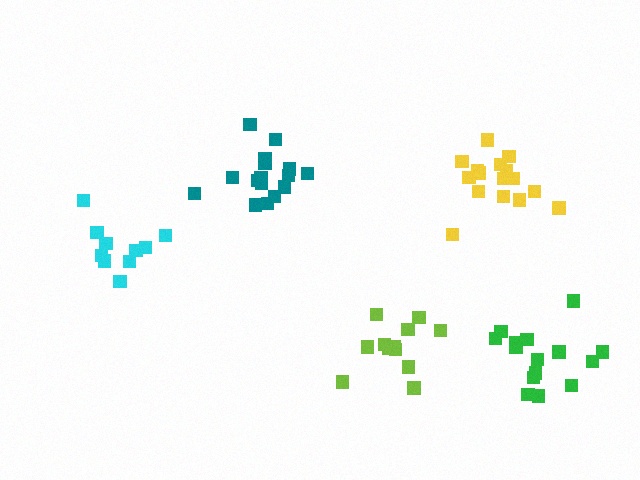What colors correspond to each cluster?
The clusters are colored: yellow, cyan, green, lime, teal.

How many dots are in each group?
Group 1: 16 dots, Group 2: 10 dots, Group 3: 16 dots, Group 4: 12 dots, Group 5: 16 dots (70 total).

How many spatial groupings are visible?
There are 5 spatial groupings.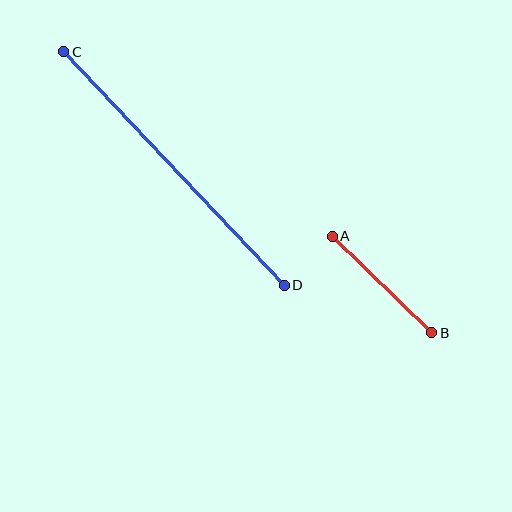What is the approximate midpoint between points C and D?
The midpoint is at approximately (174, 168) pixels.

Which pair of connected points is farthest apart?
Points C and D are farthest apart.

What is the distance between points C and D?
The distance is approximately 321 pixels.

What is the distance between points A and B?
The distance is approximately 139 pixels.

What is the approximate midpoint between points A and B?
The midpoint is at approximately (382, 284) pixels.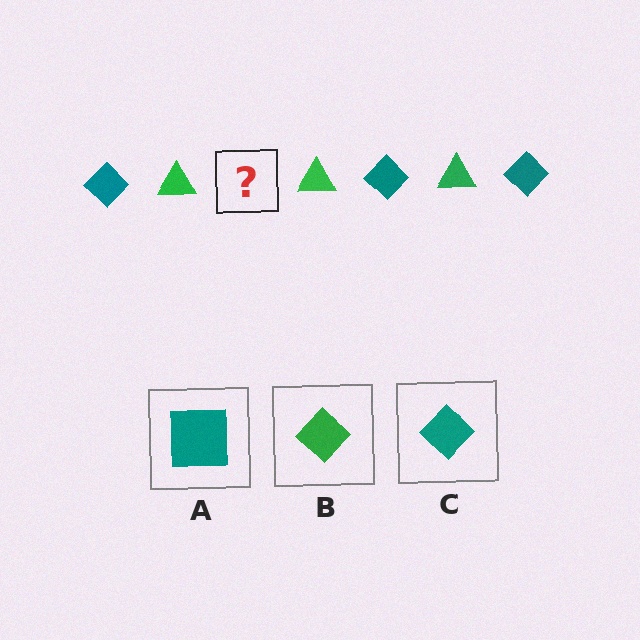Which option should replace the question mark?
Option C.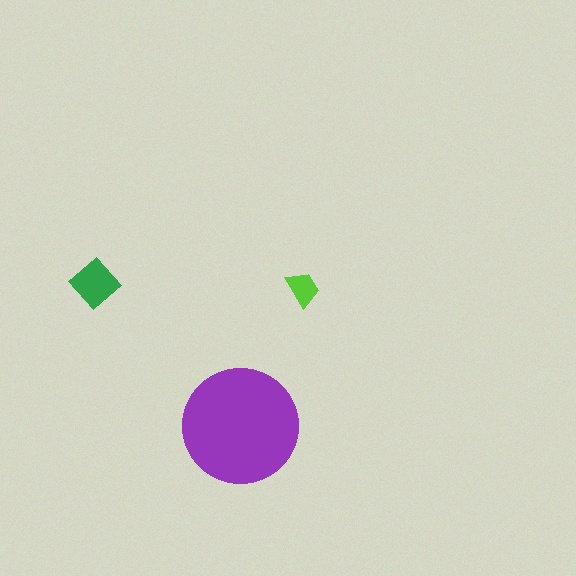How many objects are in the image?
There are 3 objects in the image.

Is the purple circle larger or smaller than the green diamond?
Larger.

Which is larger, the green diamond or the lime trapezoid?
The green diamond.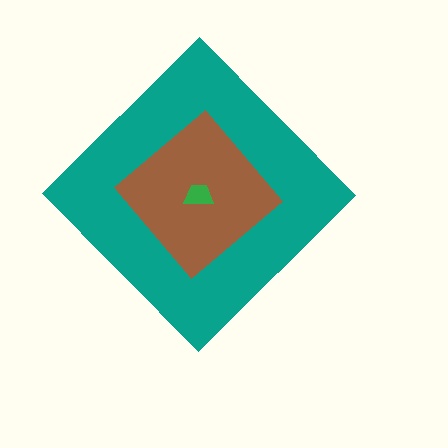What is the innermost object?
The green trapezoid.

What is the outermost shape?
The teal diamond.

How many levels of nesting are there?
3.